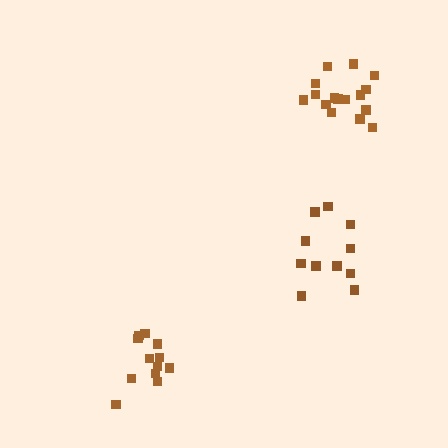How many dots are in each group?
Group 1: 11 dots, Group 2: 12 dots, Group 3: 16 dots (39 total).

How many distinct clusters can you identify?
There are 3 distinct clusters.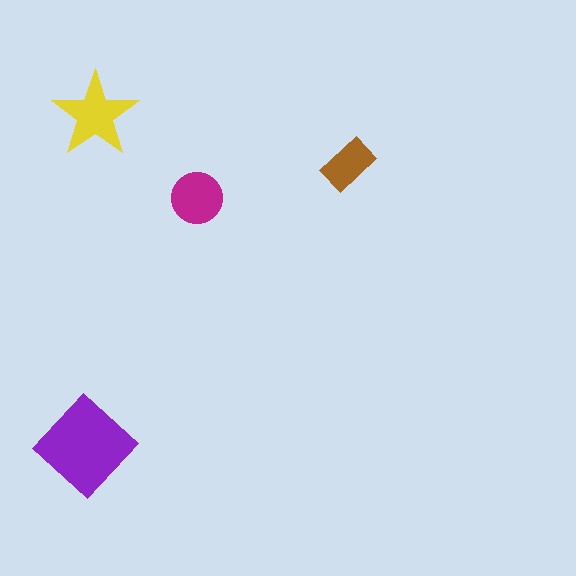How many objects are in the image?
There are 4 objects in the image.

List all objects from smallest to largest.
The brown rectangle, the magenta circle, the yellow star, the purple diamond.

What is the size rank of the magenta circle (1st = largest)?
3rd.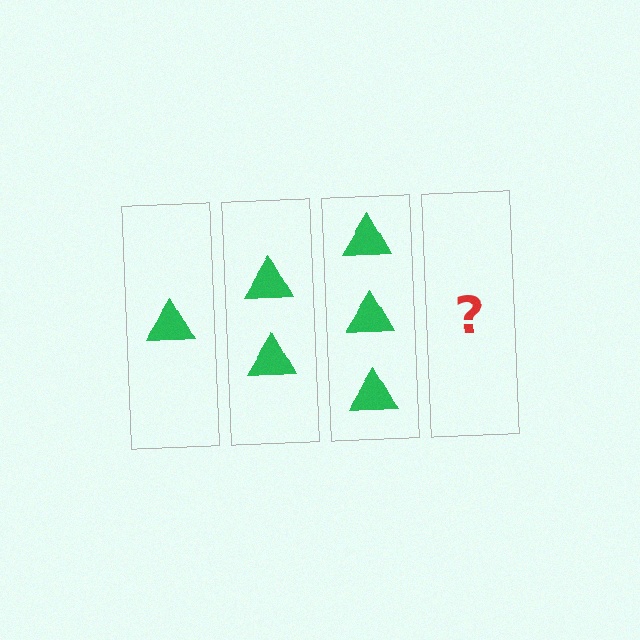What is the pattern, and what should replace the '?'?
The pattern is that each step adds one more triangle. The '?' should be 4 triangles.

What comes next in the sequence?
The next element should be 4 triangles.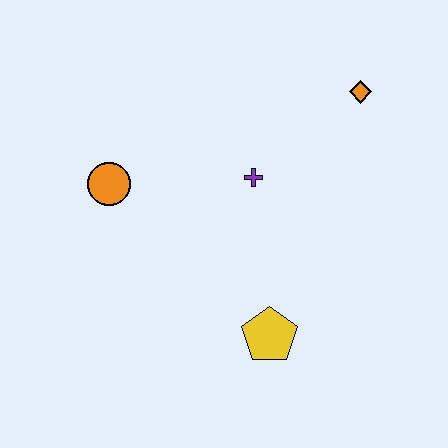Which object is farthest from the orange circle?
The orange diamond is farthest from the orange circle.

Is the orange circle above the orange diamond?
No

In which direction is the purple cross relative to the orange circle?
The purple cross is to the right of the orange circle.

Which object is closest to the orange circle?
The purple cross is closest to the orange circle.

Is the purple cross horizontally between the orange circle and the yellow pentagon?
Yes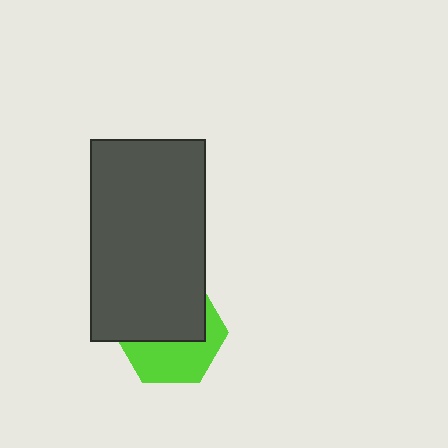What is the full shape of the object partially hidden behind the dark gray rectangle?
The partially hidden object is a lime hexagon.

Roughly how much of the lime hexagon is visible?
About half of it is visible (roughly 46%).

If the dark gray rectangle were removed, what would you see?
You would see the complete lime hexagon.